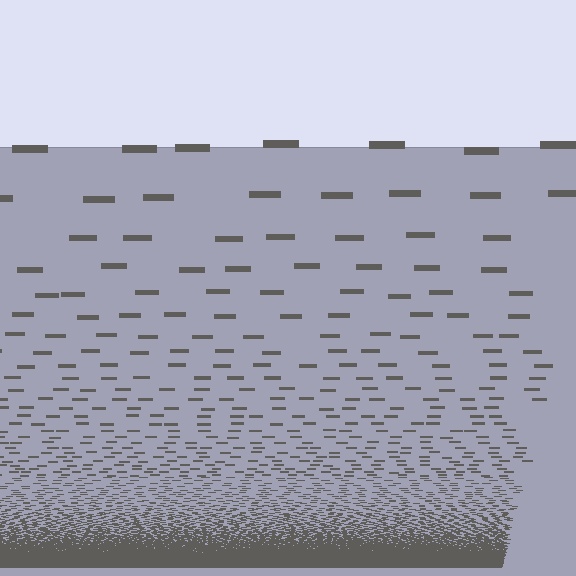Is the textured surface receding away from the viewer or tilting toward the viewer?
The surface appears to tilt toward the viewer. Texture elements get larger and sparser toward the top.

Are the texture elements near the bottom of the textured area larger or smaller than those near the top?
Smaller. The gradient is inverted — elements near the bottom are smaller and denser.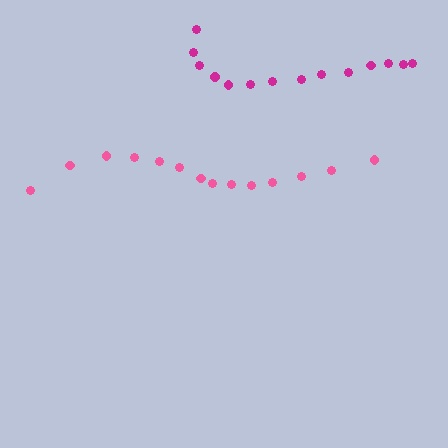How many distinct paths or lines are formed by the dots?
There are 2 distinct paths.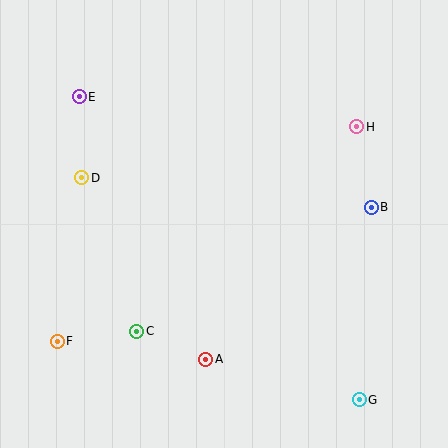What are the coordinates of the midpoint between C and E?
The midpoint between C and E is at (108, 214).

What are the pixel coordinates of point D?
Point D is at (82, 178).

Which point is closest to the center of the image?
Point A at (206, 359) is closest to the center.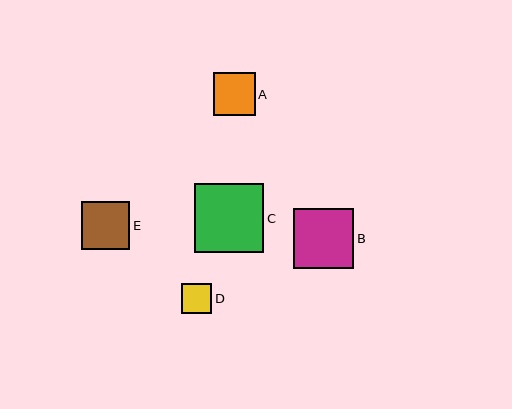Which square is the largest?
Square C is the largest with a size of approximately 69 pixels.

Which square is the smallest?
Square D is the smallest with a size of approximately 30 pixels.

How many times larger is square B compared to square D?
Square B is approximately 2.0 times the size of square D.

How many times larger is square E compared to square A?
Square E is approximately 1.2 times the size of square A.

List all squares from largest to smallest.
From largest to smallest: C, B, E, A, D.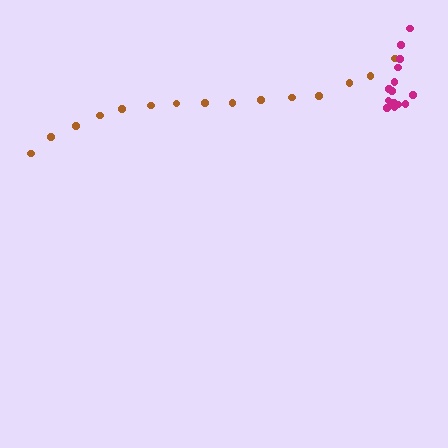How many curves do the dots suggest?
There are 2 distinct paths.